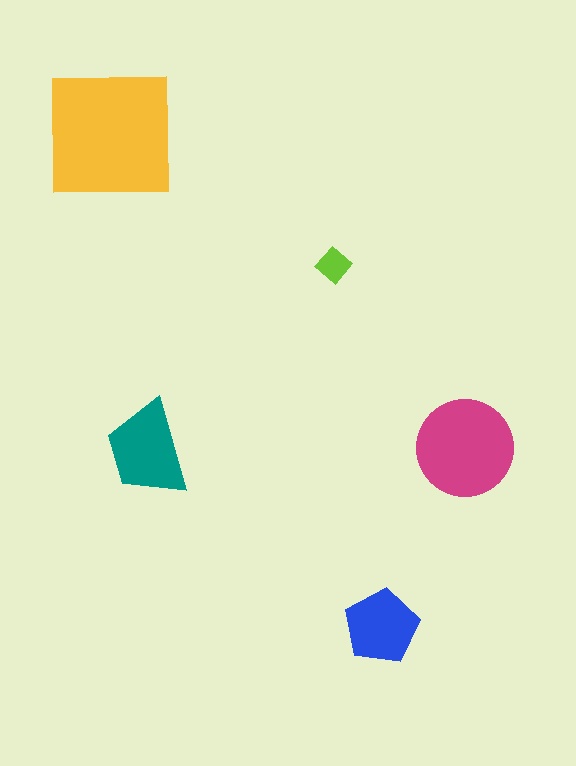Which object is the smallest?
The lime diamond.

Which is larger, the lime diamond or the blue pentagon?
The blue pentagon.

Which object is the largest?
The yellow square.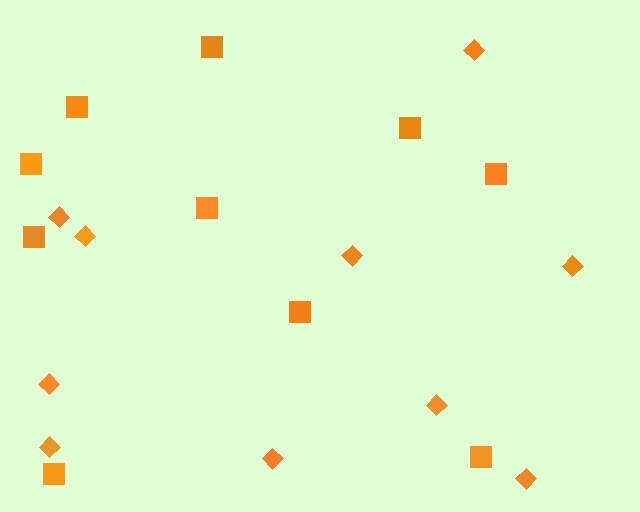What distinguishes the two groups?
There are 2 groups: one group of diamonds (10) and one group of squares (10).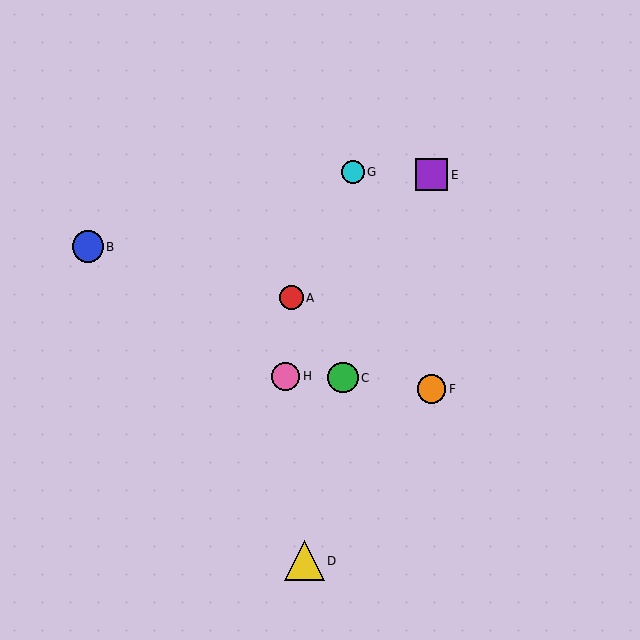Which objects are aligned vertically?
Objects E, F are aligned vertically.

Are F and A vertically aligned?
No, F is at x≈431 and A is at x≈291.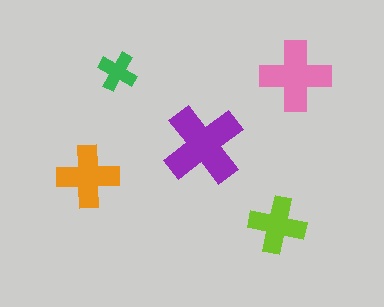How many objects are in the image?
There are 5 objects in the image.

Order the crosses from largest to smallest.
the purple one, the pink one, the orange one, the lime one, the green one.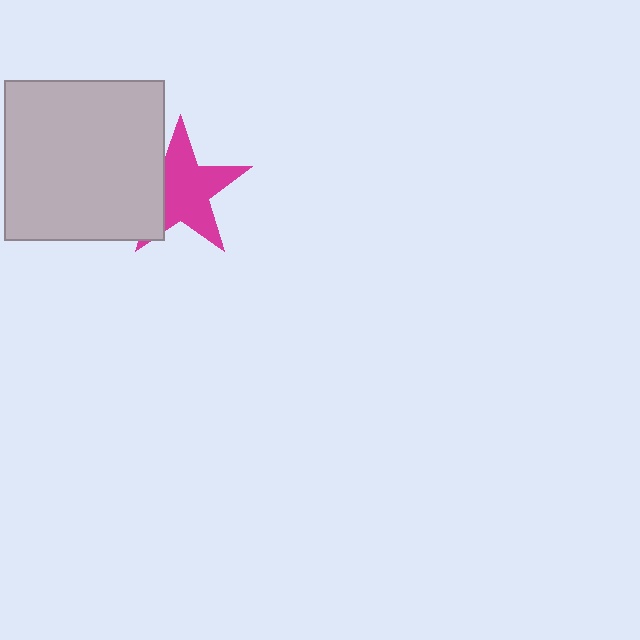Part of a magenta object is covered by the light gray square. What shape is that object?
It is a star.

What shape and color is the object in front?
The object in front is a light gray square.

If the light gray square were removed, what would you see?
You would see the complete magenta star.